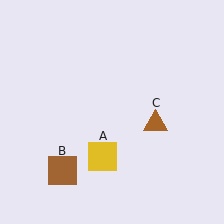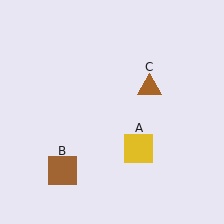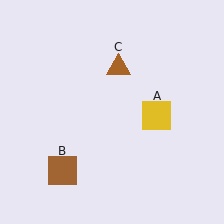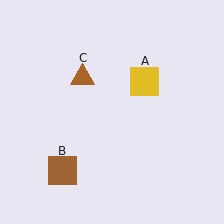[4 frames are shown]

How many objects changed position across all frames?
2 objects changed position: yellow square (object A), brown triangle (object C).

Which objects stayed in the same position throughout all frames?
Brown square (object B) remained stationary.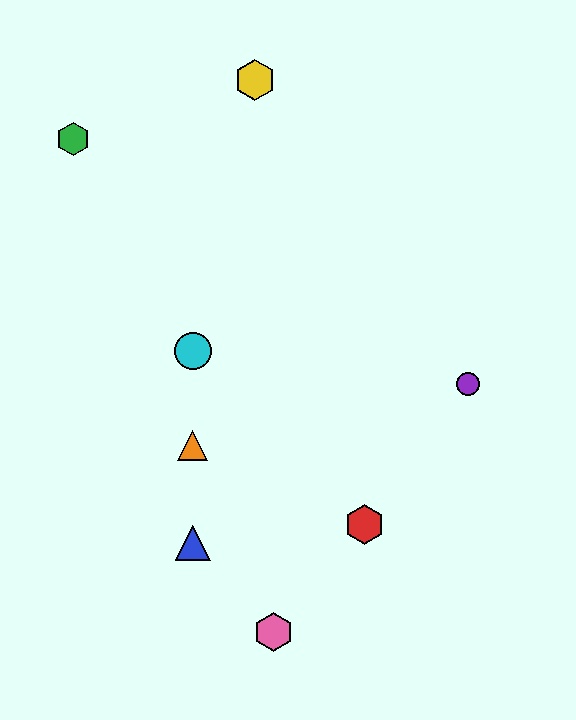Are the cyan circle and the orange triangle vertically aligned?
Yes, both are at x≈193.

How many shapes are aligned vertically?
3 shapes (the blue triangle, the orange triangle, the cyan circle) are aligned vertically.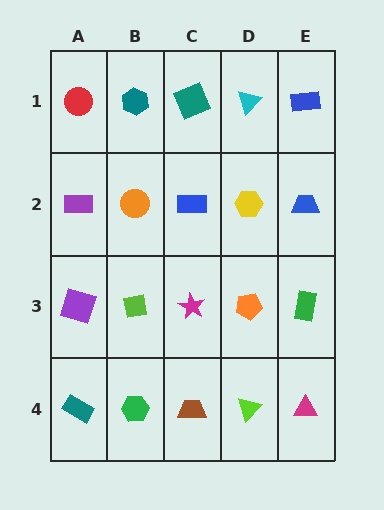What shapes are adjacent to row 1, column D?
A yellow hexagon (row 2, column D), a teal square (row 1, column C), a blue rectangle (row 1, column E).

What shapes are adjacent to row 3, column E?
A blue trapezoid (row 2, column E), a magenta triangle (row 4, column E), an orange pentagon (row 3, column D).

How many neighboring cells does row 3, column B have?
4.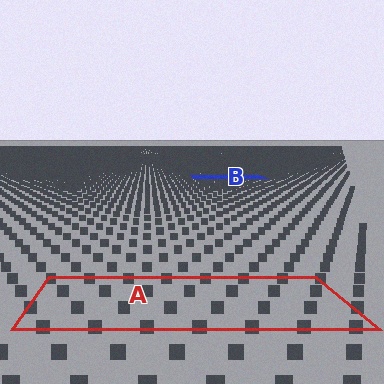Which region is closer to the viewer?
Region A is closer. The texture elements there are larger and more spread out.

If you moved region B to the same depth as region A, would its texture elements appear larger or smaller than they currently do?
They would appear larger. At a closer depth, the same texture elements are projected at a bigger on-screen size.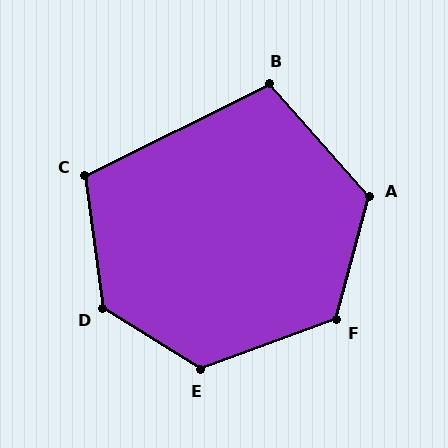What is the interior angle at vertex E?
Approximately 127 degrees (obtuse).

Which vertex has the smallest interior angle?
B, at approximately 105 degrees.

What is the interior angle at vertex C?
Approximately 109 degrees (obtuse).